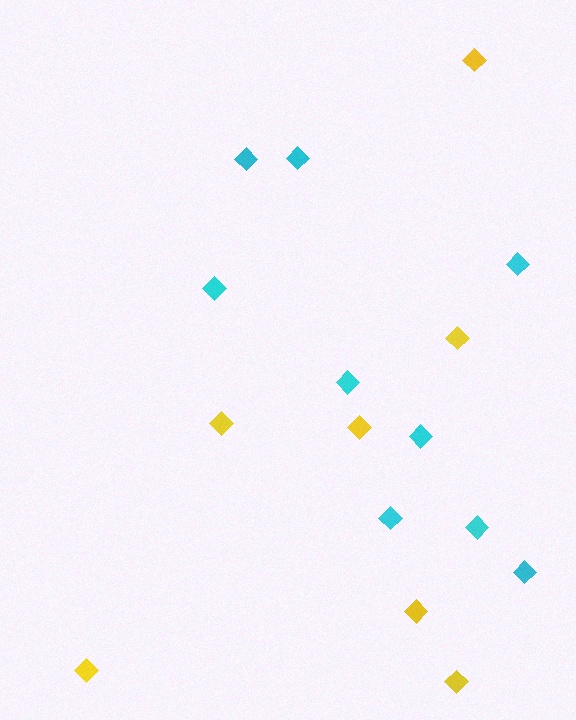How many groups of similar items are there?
There are 2 groups: one group of cyan diamonds (9) and one group of yellow diamonds (7).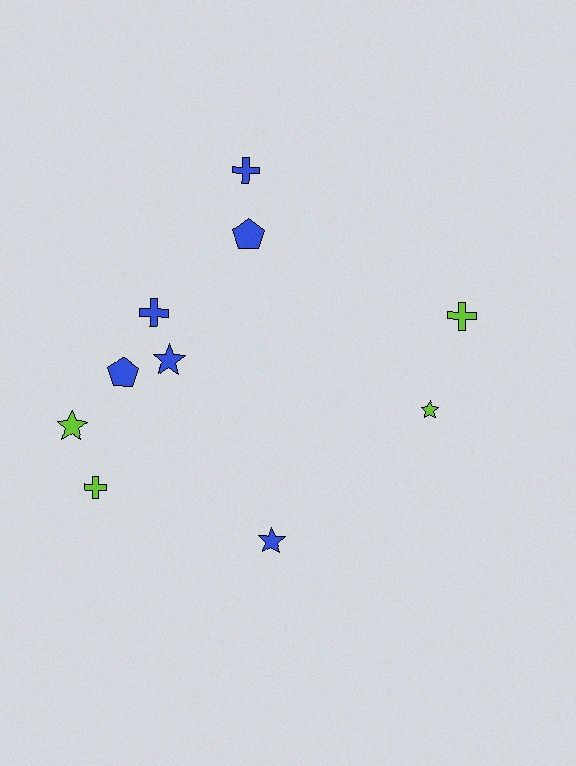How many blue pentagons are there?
There are 2 blue pentagons.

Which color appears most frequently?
Blue, with 6 objects.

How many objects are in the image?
There are 10 objects.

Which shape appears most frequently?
Star, with 4 objects.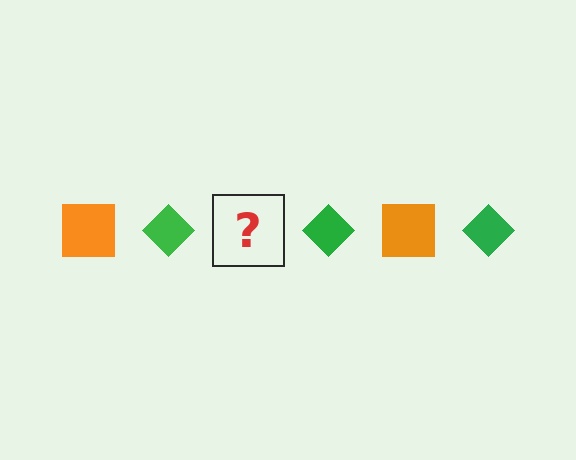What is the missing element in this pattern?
The missing element is an orange square.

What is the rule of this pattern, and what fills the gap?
The rule is that the pattern alternates between orange square and green diamond. The gap should be filled with an orange square.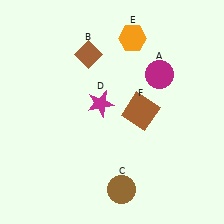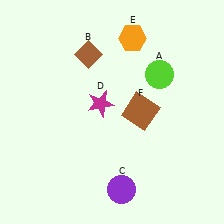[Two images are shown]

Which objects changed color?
A changed from magenta to lime. C changed from brown to purple.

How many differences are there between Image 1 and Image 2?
There are 2 differences between the two images.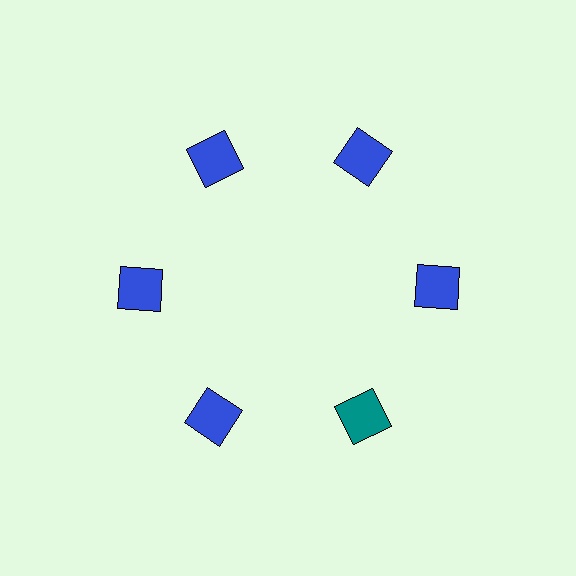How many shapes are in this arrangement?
There are 6 shapes arranged in a ring pattern.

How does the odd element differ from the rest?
It has a different color: teal instead of blue.